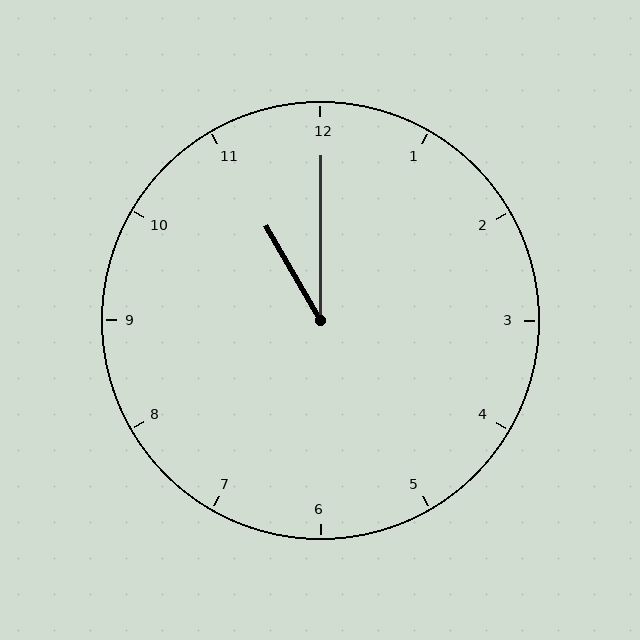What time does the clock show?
11:00.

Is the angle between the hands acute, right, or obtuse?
It is acute.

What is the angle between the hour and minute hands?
Approximately 30 degrees.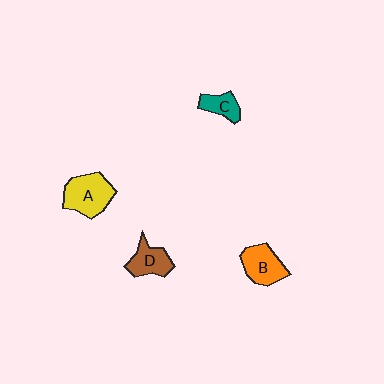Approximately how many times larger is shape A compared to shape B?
Approximately 1.2 times.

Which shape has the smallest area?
Shape C (teal).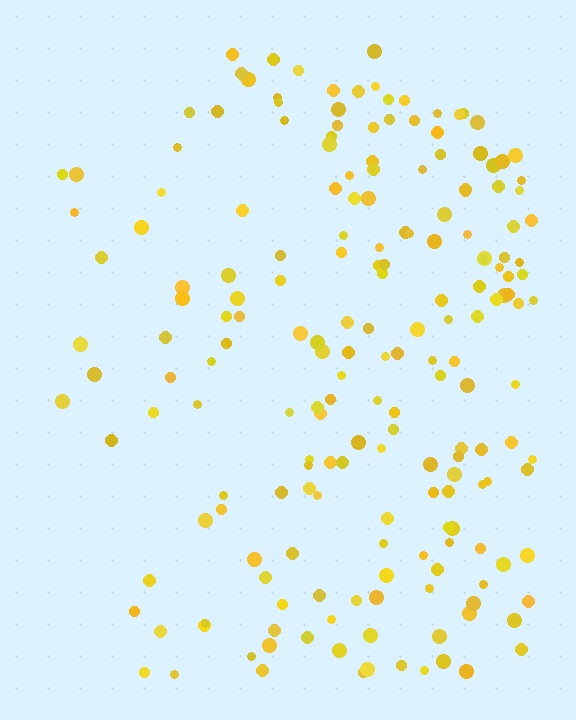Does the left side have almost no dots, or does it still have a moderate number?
Still a moderate number, just noticeably fewer than the right.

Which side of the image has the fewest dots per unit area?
The left.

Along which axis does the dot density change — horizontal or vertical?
Horizontal.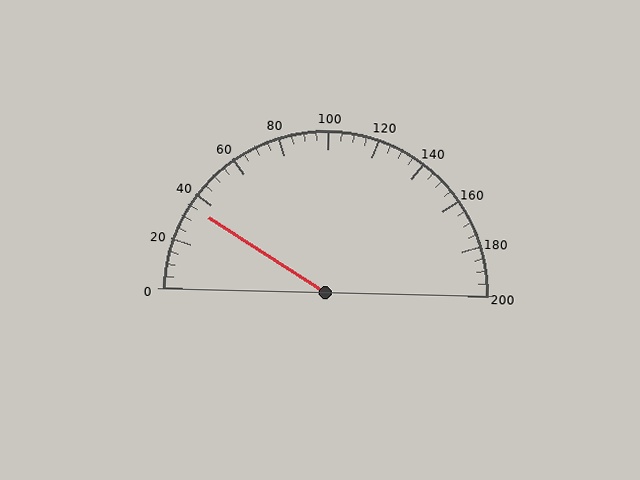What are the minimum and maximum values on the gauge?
The gauge ranges from 0 to 200.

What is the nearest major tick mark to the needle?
The nearest major tick mark is 40.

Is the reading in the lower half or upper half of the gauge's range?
The reading is in the lower half of the range (0 to 200).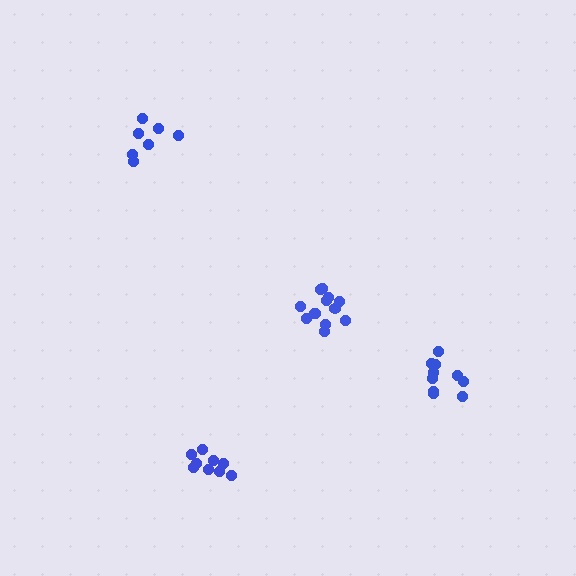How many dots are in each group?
Group 1: 9 dots, Group 2: 13 dots, Group 3: 7 dots, Group 4: 10 dots (39 total).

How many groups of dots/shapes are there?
There are 4 groups.